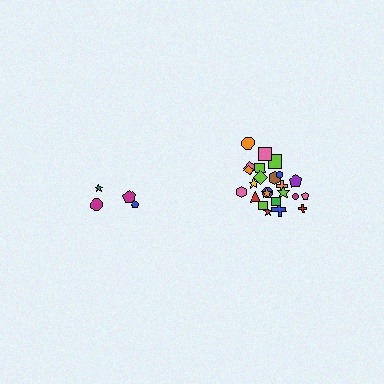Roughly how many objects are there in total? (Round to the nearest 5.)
Roughly 30 objects in total.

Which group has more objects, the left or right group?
The right group.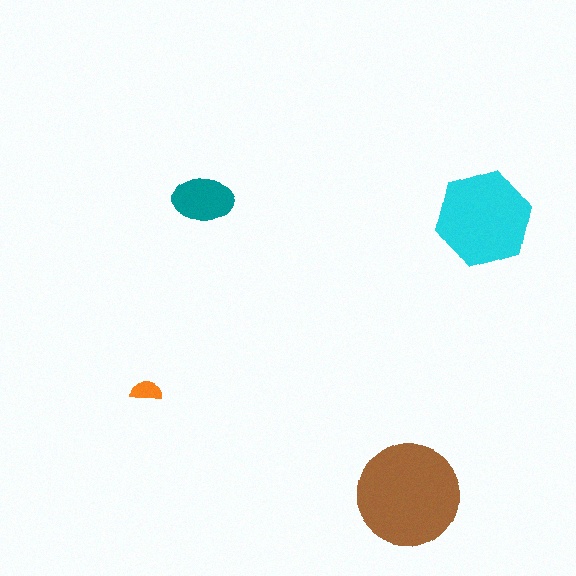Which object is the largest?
The brown circle.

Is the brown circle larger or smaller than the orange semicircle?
Larger.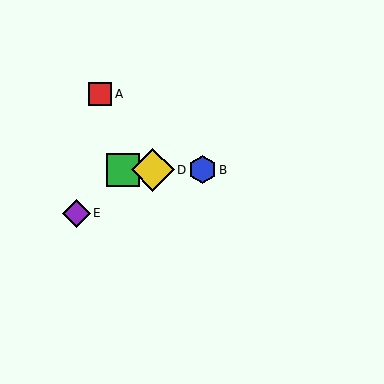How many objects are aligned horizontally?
3 objects (B, C, D) are aligned horizontally.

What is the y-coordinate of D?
Object D is at y≈170.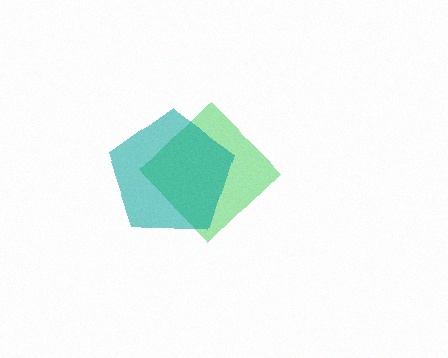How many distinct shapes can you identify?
There are 2 distinct shapes: a green diamond, a teal pentagon.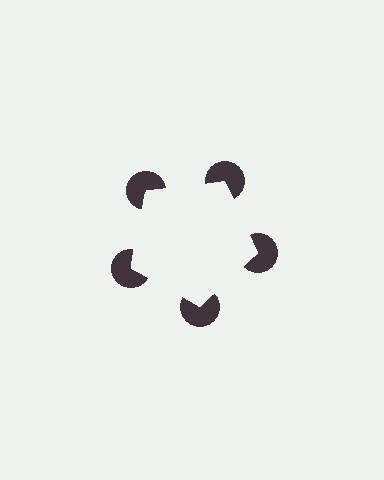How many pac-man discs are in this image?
There are 5 — one at each vertex of the illusory pentagon.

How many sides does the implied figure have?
5 sides.